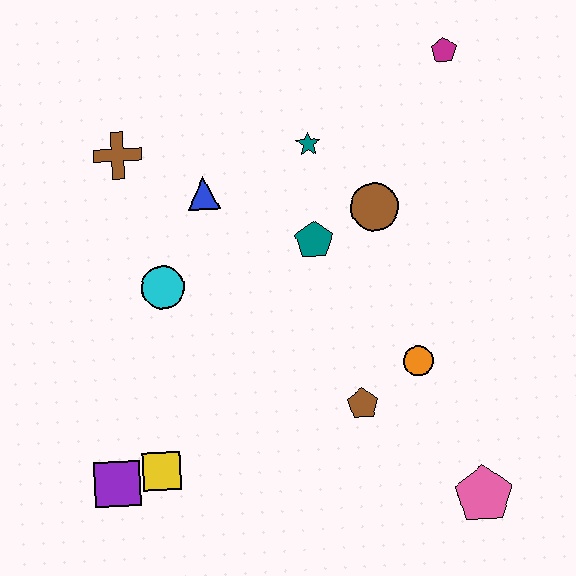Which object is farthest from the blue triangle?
The pink pentagon is farthest from the blue triangle.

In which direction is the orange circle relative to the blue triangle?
The orange circle is to the right of the blue triangle.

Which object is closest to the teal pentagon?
The brown circle is closest to the teal pentagon.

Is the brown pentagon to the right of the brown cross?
Yes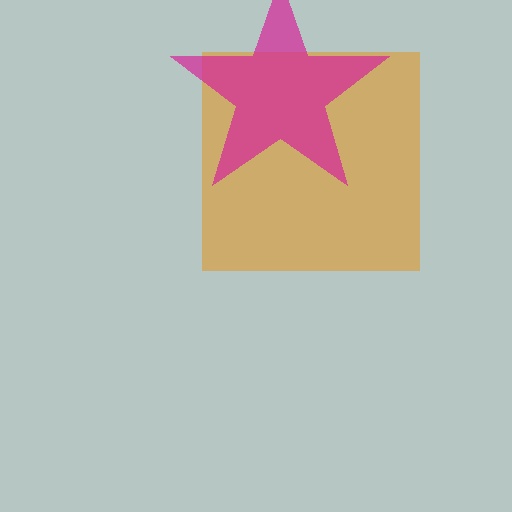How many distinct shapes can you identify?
There are 2 distinct shapes: an orange square, a magenta star.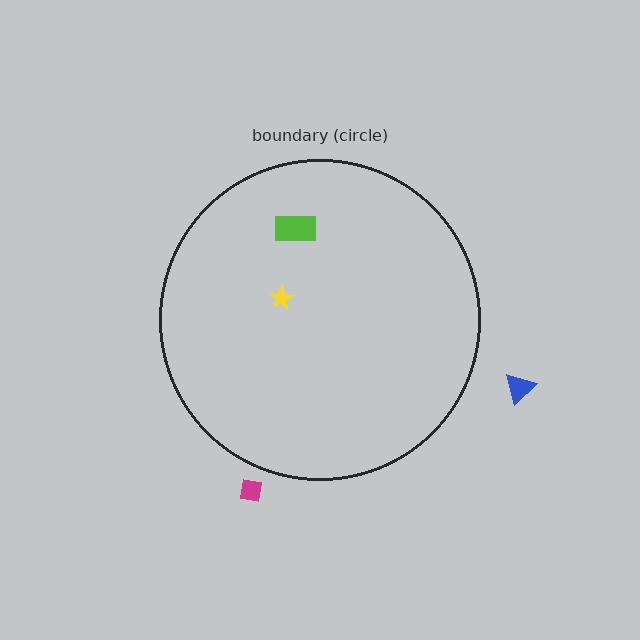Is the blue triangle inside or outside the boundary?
Outside.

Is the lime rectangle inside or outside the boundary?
Inside.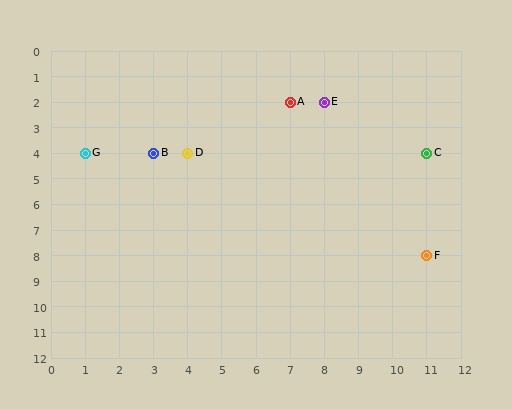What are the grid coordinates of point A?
Point A is at grid coordinates (7, 2).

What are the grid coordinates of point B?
Point B is at grid coordinates (3, 4).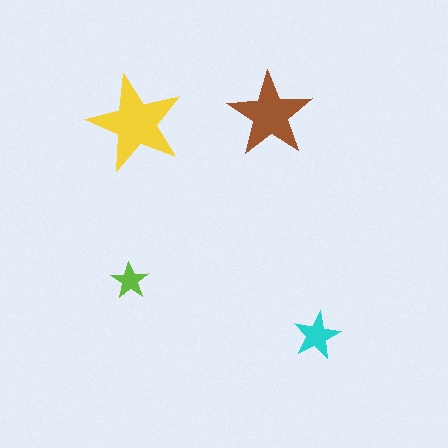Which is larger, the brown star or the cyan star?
The brown one.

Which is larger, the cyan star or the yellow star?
The yellow one.